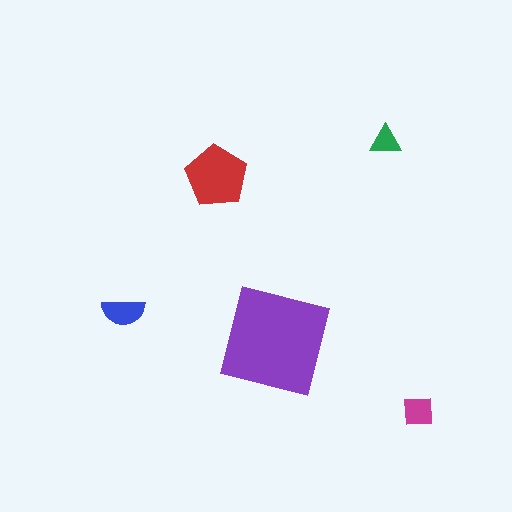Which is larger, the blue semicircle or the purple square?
The purple square.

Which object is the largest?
The purple square.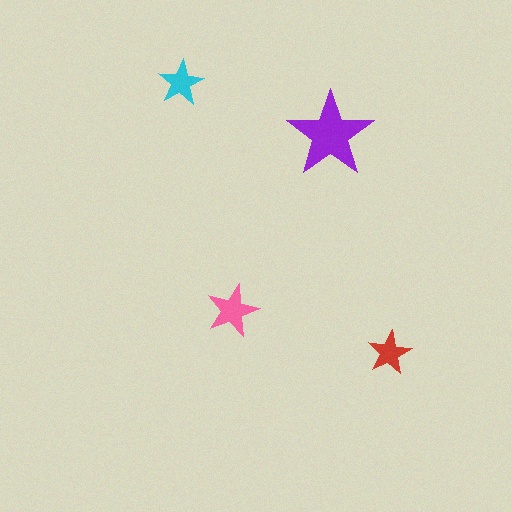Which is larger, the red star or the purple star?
The purple one.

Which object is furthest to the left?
The cyan star is leftmost.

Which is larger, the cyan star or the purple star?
The purple one.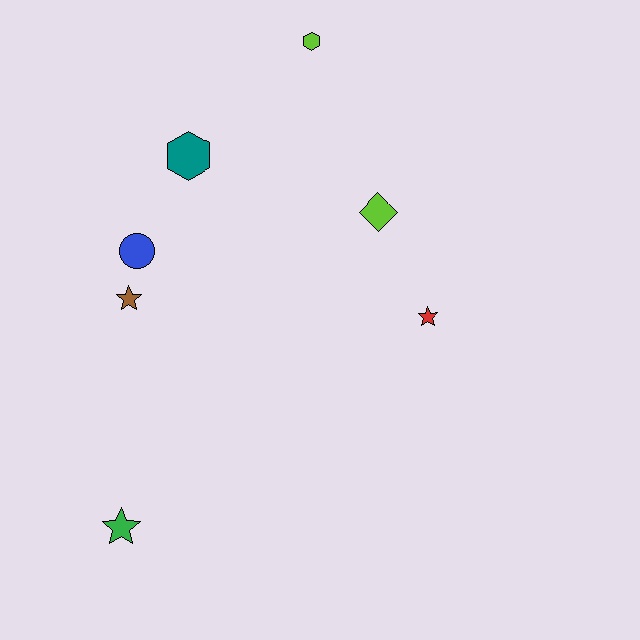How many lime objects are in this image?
There are 2 lime objects.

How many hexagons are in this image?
There are 2 hexagons.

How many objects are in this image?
There are 7 objects.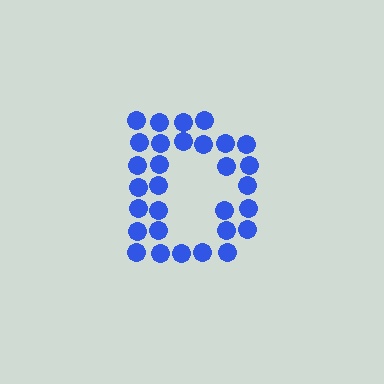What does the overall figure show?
The overall figure shows the letter D.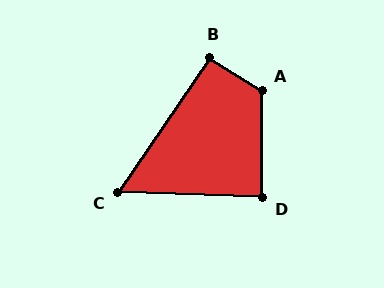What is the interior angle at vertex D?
Approximately 88 degrees (approximately right).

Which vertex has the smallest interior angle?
C, at approximately 58 degrees.